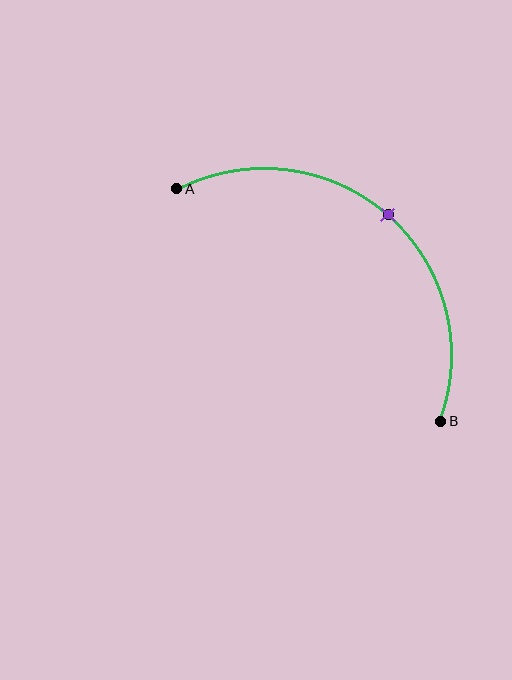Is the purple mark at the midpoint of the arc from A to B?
Yes. The purple mark lies on the arc at equal arc-length from both A and B — it is the arc midpoint.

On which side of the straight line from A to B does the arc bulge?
The arc bulges above and to the right of the straight line connecting A and B.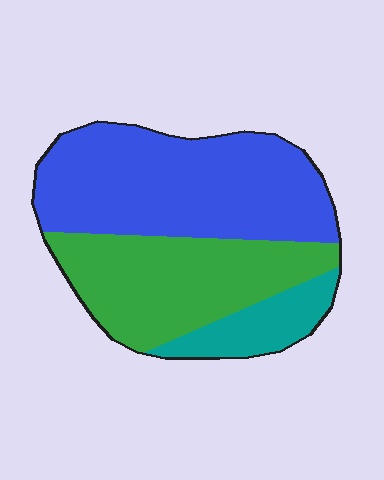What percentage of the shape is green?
Green takes up about three eighths (3/8) of the shape.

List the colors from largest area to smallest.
From largest to smallest: blue, green, teal.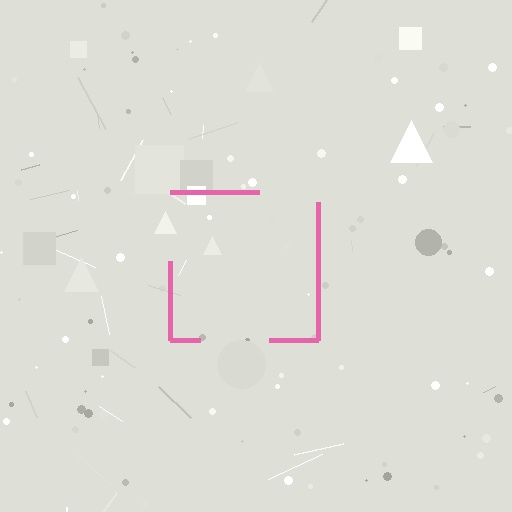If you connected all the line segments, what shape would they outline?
They would outline a square.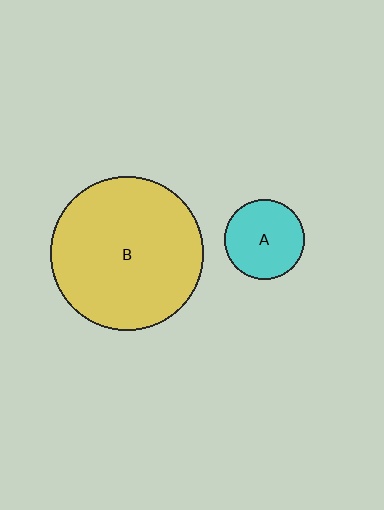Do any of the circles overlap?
No, none of the circles overlap.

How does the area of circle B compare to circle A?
Approximately 3.7 times.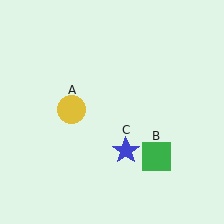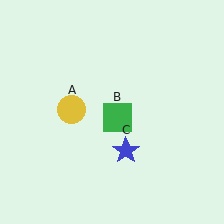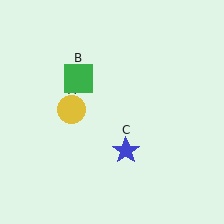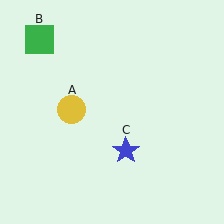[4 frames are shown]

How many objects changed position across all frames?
1 object changed position: green square (object B).